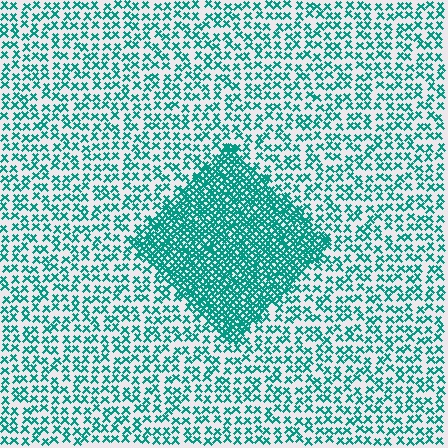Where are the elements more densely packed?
The elements are more densely packed inside the diamond boundary.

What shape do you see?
I see a diamond.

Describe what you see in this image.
The image contains small teal elements arranged at two different densities. A diamond-shaped region is visible where the elements are more densely packed than the surrounding area.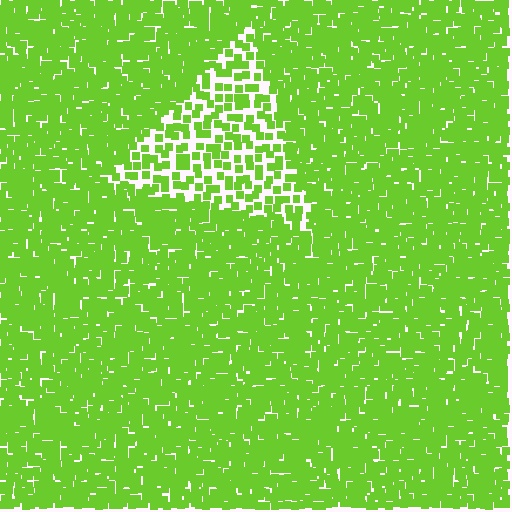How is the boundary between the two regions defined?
The boundary is defined by a change in element density (approximately 2.2x ratio). All elements are the same color, size, and shape.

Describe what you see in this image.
The image contains small lime elements arranged at two different densities. A triangle-shaped region is visible where the elements are less densely packed than the surrounding area.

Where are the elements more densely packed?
The elements are more densely packed outside the triangle boundary.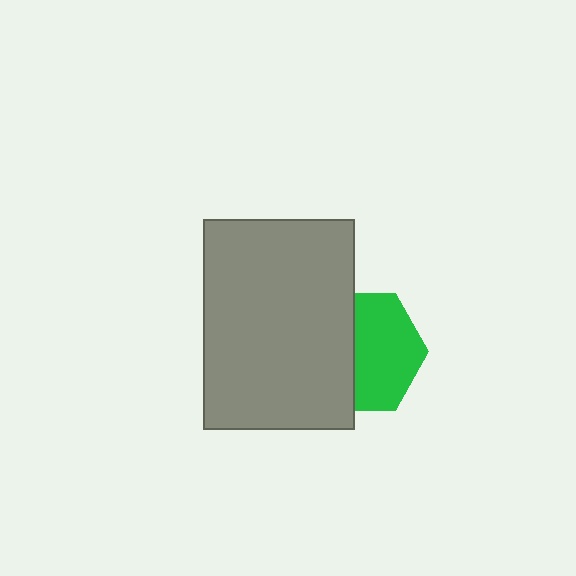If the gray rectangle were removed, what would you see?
You would see the complete green hexagon.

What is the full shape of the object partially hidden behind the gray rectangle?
The partially hidden object is a green hexagon.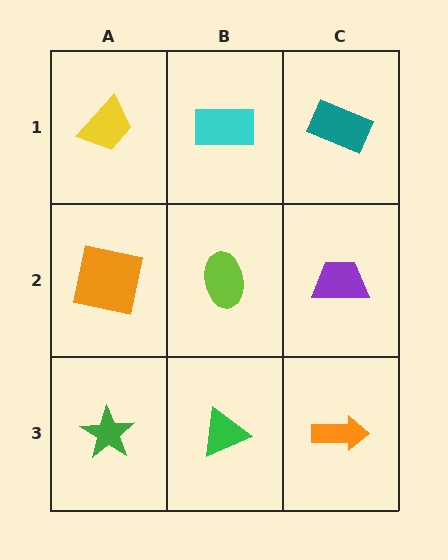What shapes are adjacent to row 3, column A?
An orange square (row 2, column A), a green triangle (row 3, column B).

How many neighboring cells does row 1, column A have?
2.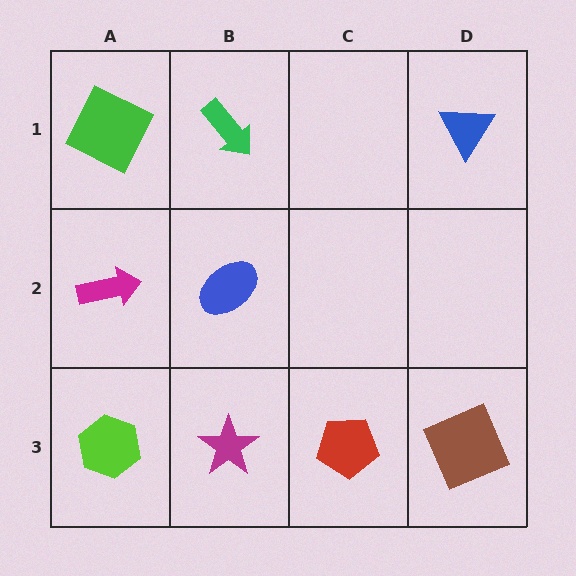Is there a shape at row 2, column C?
No, that cell is empty.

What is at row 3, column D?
A brown square.